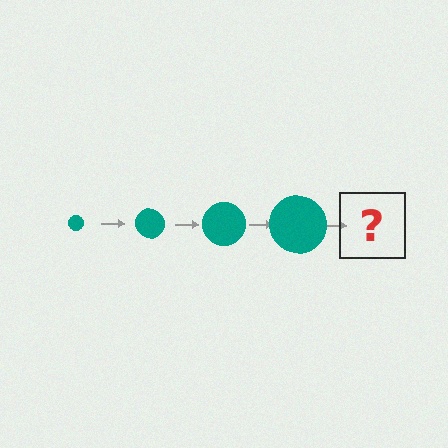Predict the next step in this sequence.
The next step is a teal circle, larger than the previous one.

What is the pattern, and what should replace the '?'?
The pattern is that the circle gets progressively larger each step. The '?' should be a teal circle, larger than the previous one.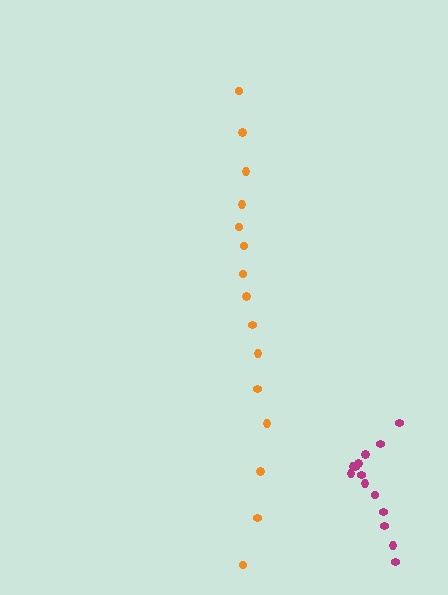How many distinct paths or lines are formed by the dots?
There are 2 distinct paths.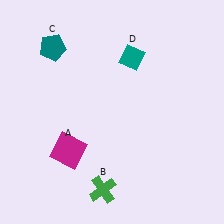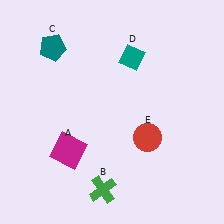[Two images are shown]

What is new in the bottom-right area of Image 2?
A red circle (E) was added in the bottom-right area of Image 2.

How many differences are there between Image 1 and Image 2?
There is 1 difference between the two images.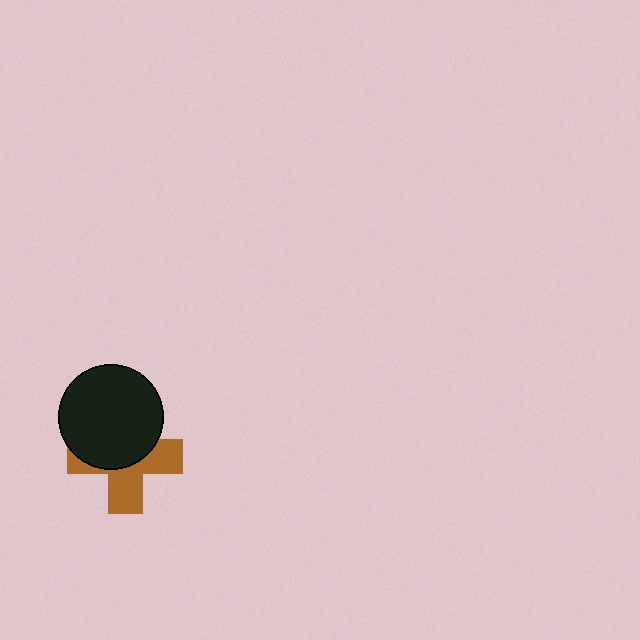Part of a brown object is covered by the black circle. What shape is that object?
It is a cross.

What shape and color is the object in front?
The object in front is a black circle.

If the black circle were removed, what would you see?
You would see the complete brown cross.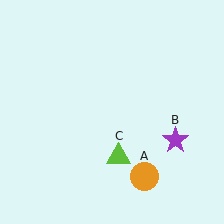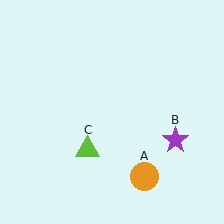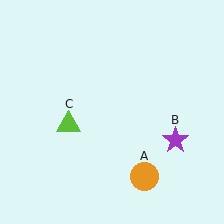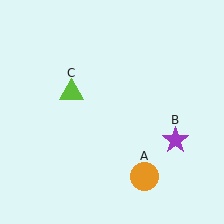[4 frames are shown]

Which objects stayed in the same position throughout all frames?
Orange circle (object A) and purple star (object B) remained stationary.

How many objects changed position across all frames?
1 object changed position: lime triangle (object C).